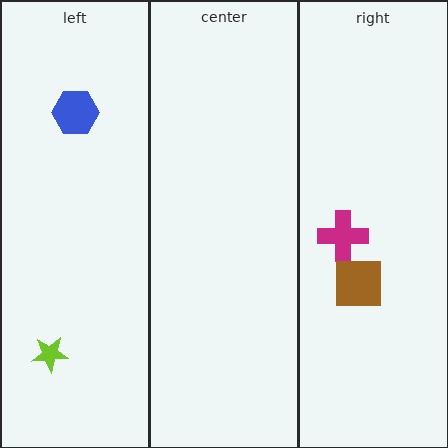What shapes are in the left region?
The lime star, the blue hexagon.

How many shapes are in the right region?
2.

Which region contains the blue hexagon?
The left region.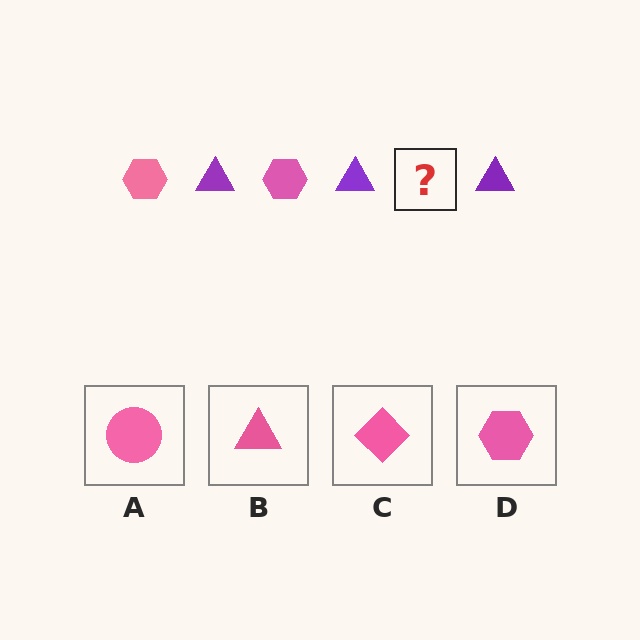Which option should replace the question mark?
Option D.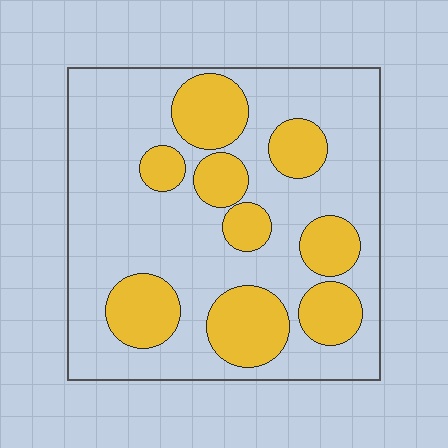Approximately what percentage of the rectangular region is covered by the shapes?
Approximately 30%.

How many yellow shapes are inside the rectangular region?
9.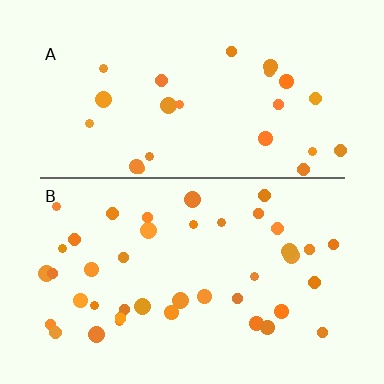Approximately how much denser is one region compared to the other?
Approximately 1.7× — region B over region A.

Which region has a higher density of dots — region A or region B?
B (the bottom).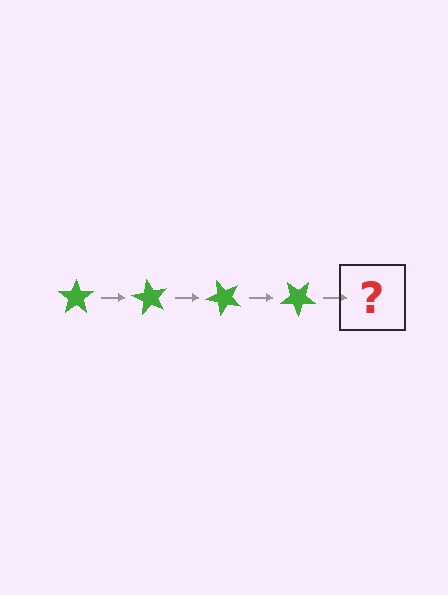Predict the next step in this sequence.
The next step is a green star rotated 240 degrees.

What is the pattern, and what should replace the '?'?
The pattern is that the star rotates 60 degrees each step. The '?' should be a green star rotated 240 degrees.